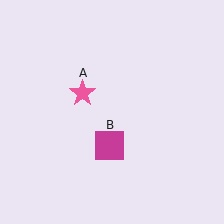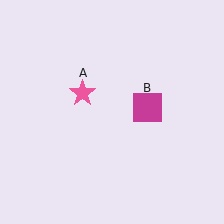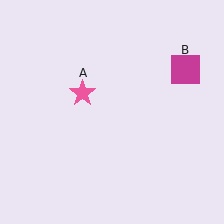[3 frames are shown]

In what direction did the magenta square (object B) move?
The magenta square (object B) moved up and to the right.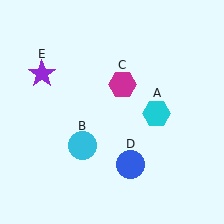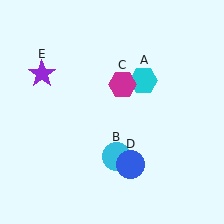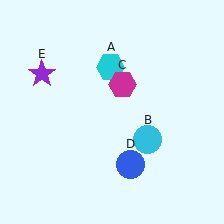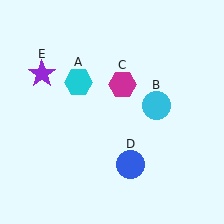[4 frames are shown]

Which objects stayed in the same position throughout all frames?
Magenta hexagon (object C) and blue circle (object D) and purple star (object E) remained stationary.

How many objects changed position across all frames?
2 objects changed position: cyan hexagon (object A), cyan circle (object B).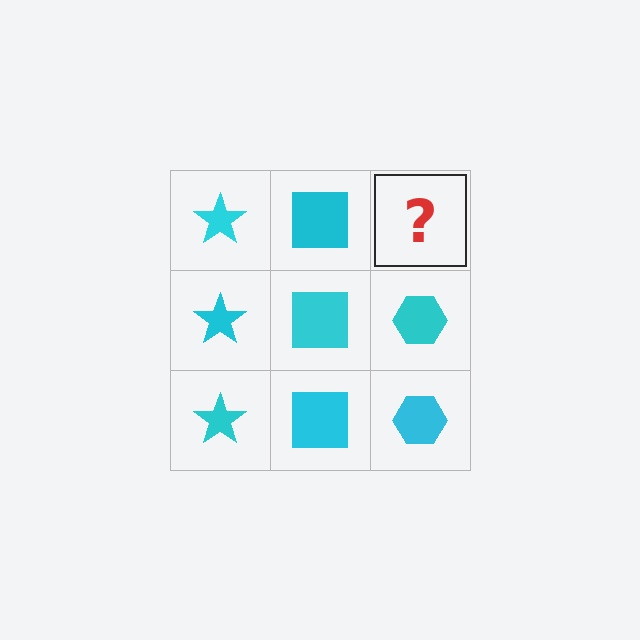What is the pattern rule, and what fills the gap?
The rule is that each column has a consistent shape. The gap should be filled with a cyan hexagon.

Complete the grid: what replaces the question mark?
The question mark should be replaced with a cyan hexagon.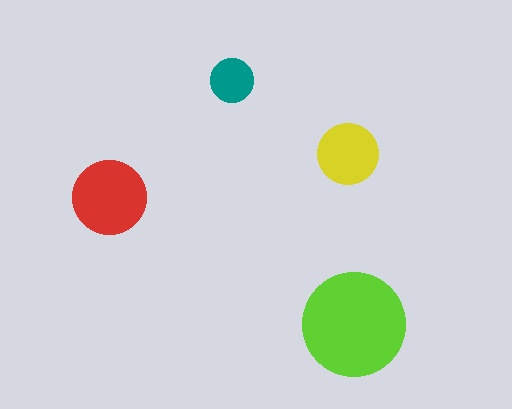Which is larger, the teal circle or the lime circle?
The lime one.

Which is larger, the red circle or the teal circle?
The red one.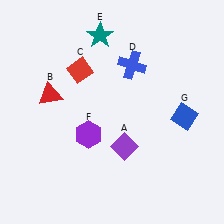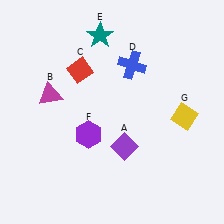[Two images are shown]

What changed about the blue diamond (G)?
In Image 1, G is blue. In Image 2, it changed to yellow.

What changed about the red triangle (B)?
In Image 1, B is red. In Image 2, it changed to magenta.